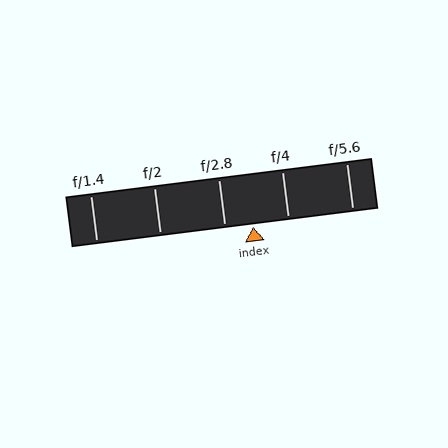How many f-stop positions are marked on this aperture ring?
There are 5 f-stop positions marked.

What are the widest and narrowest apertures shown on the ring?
The widest aperture shown is f/1.4 and the narrowest is f/5.6.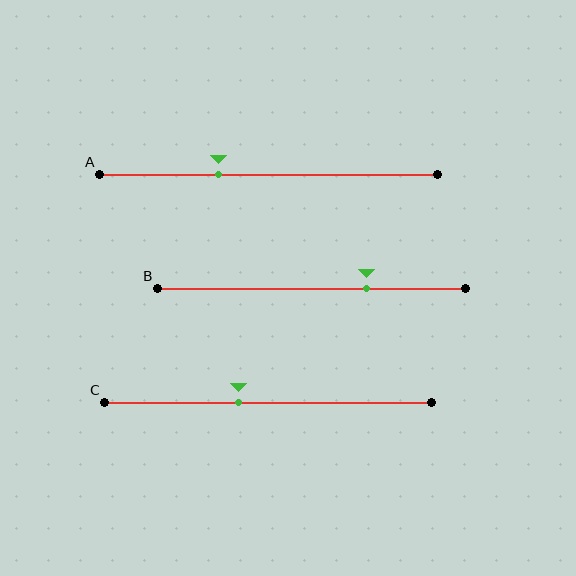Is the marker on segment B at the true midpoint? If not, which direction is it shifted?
No, the marker on segment B is shifted to the right by about 18% of the segment length.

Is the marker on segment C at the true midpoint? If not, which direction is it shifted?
No, the marker on segment C is shifted to the left by about 9% of the segment length.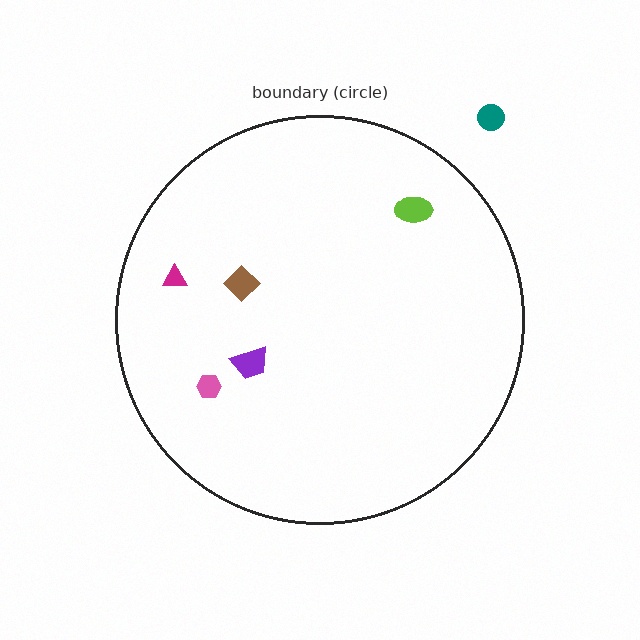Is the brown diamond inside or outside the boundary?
Inside.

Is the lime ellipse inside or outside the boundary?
Inside.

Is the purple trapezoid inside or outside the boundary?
Inside.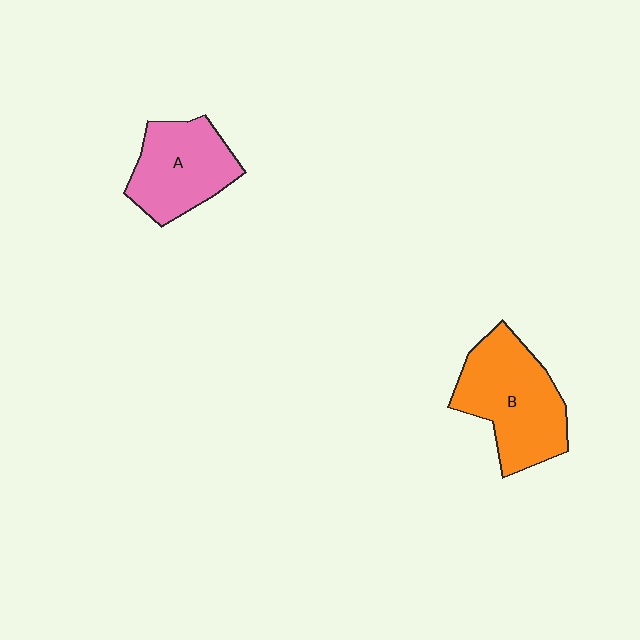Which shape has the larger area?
Shape B (orange).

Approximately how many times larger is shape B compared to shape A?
Approximately 1.3 times.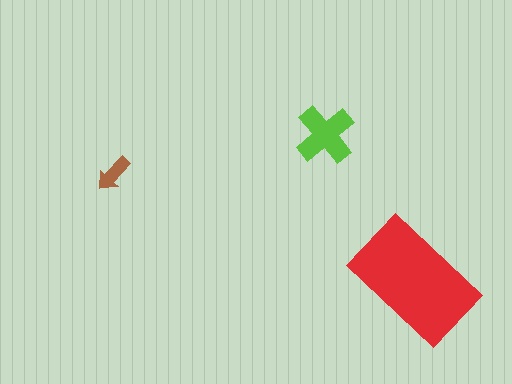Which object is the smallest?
The brown arrow.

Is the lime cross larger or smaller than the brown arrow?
Larger.